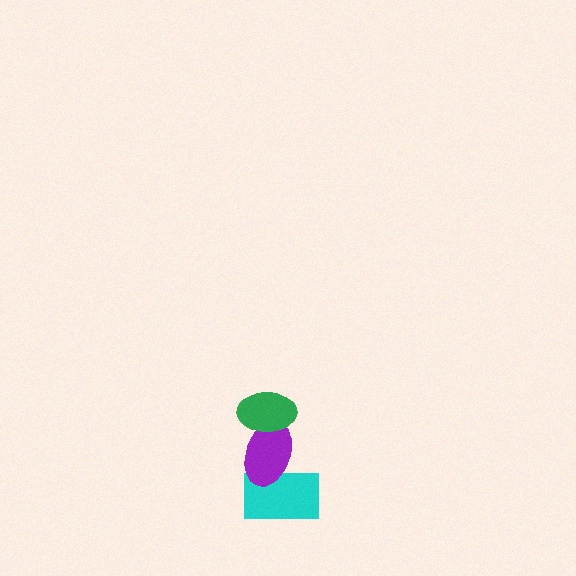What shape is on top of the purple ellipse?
The green ellipse is on top of the purple ellipse.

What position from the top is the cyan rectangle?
The cyan rectangle is 3rd from the top.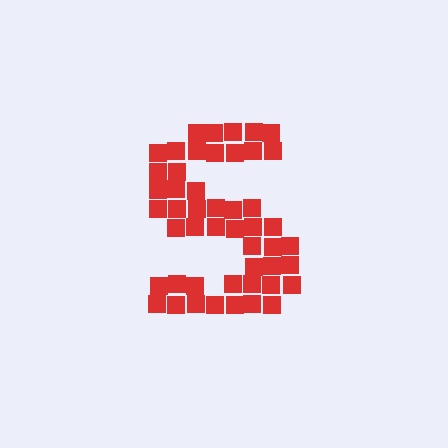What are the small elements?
The small elements are squares.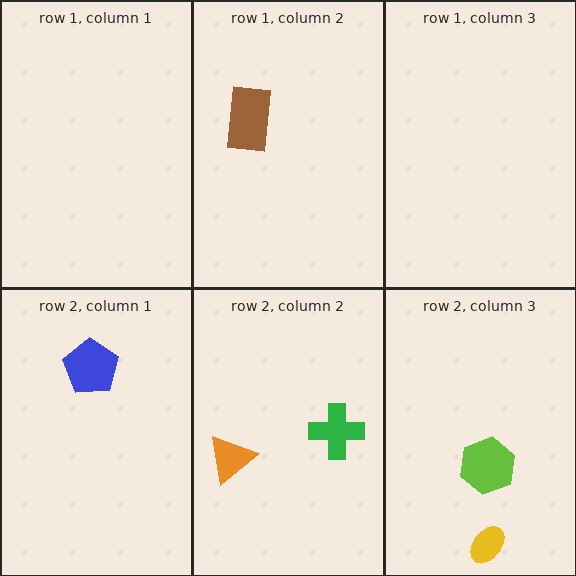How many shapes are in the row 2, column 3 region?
2.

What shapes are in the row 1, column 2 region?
The brown rectangle.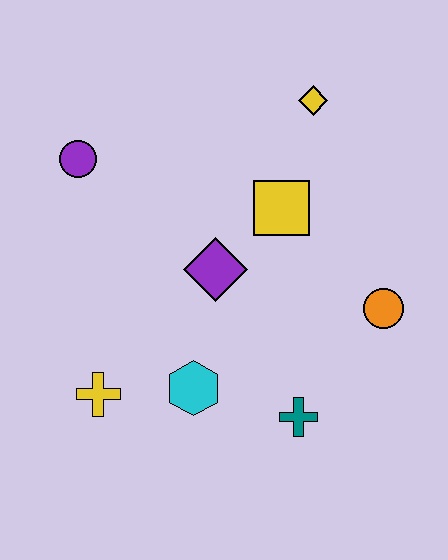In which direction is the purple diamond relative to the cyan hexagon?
The purple diamond is above the cyan hexagon.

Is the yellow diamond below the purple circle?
No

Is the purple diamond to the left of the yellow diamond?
Yes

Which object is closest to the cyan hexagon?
The yellow cross is closest to the cyan hexagon.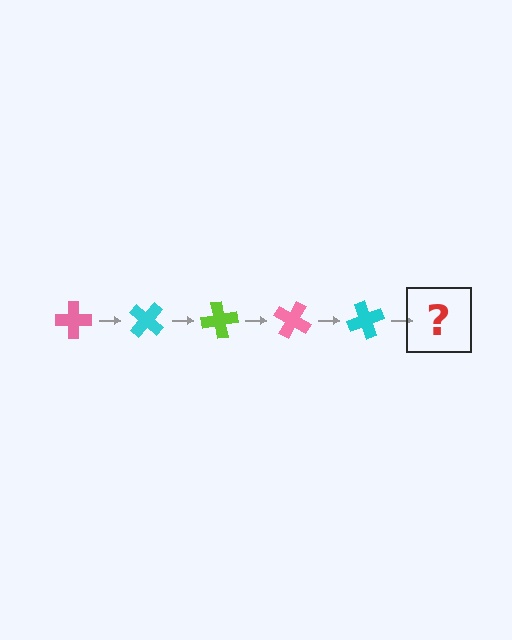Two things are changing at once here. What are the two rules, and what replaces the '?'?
The two rules are that it rotates 40 degrees each step and the color cycles through pink, cyan, and lime. The '?' should be a lime cross, rotated 200 degrees from the start.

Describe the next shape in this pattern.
It should be a lime cross, rotated 200 degrees from the start.